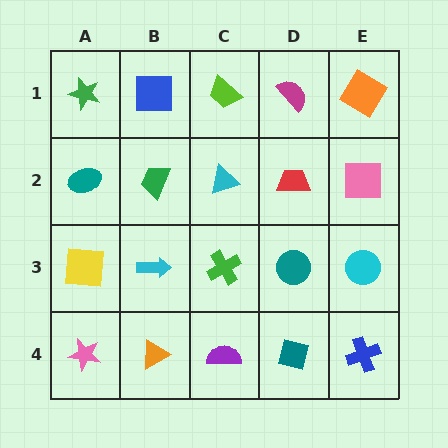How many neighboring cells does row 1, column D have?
3.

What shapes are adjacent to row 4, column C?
A green cross (row 3, column C), an orange triangle (row 4, column B), a teal square (row 4, column D).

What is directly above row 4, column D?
A teal circle.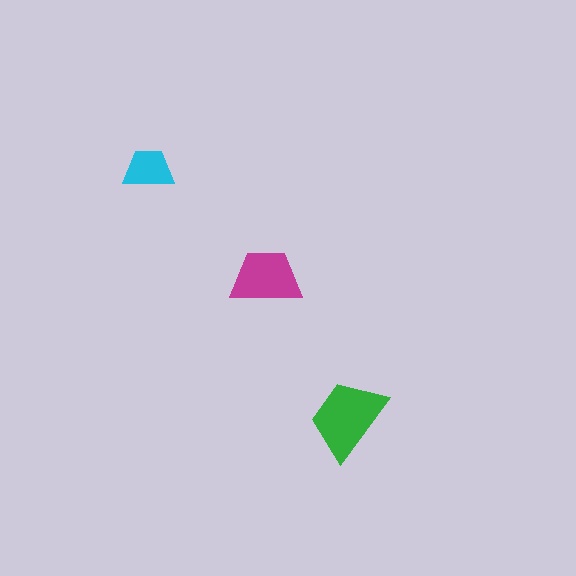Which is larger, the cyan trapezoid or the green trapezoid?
The green one.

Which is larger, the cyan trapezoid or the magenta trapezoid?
The magenta one.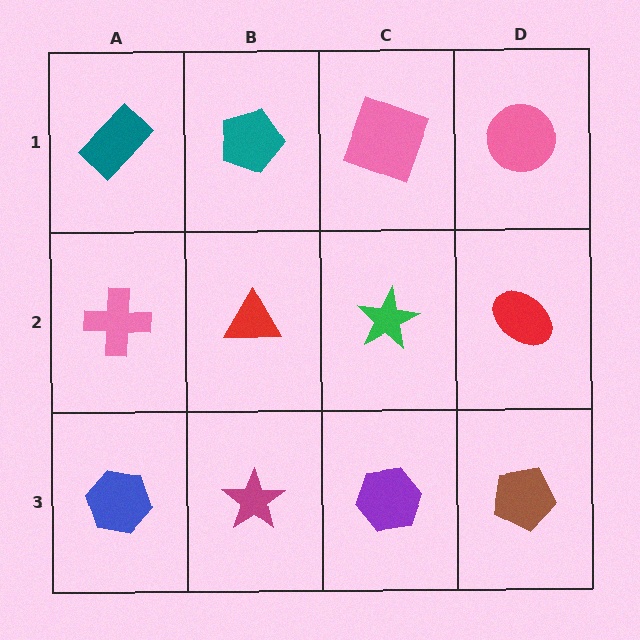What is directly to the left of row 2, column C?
A red triangle.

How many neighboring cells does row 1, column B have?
3.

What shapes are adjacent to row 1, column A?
A pink cross (row 2, column A), a teal pentagon (row 1, column B).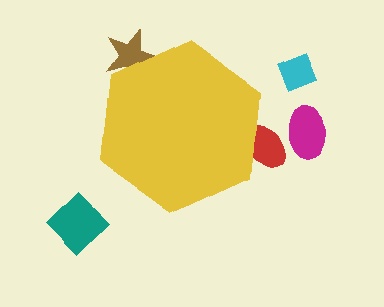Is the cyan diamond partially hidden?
No, the cyan diamond is fully visible.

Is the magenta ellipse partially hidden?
No, the magenta ellipse is fully visible.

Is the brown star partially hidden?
Yes, the brown star is partially hidden behind the yellow hexagon.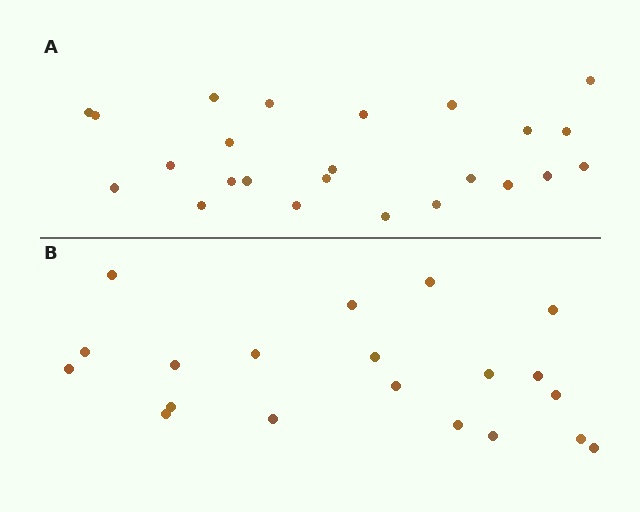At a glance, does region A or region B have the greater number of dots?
Region A (the top region) has more dots.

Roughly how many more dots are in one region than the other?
Region A has about 4 more dots than region B.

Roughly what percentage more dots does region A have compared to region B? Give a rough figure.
About 20% more.